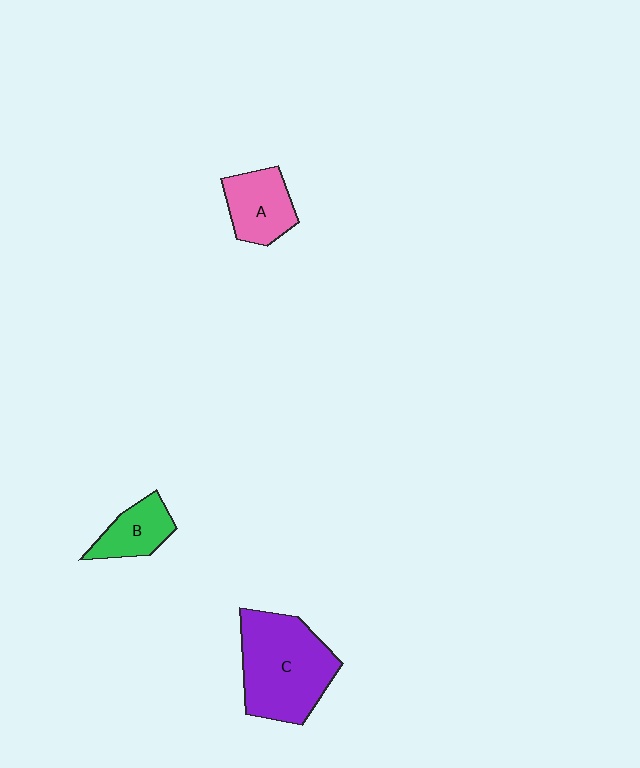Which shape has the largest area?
Shape C (purple).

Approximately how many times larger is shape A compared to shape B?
Approximately 1.2 times.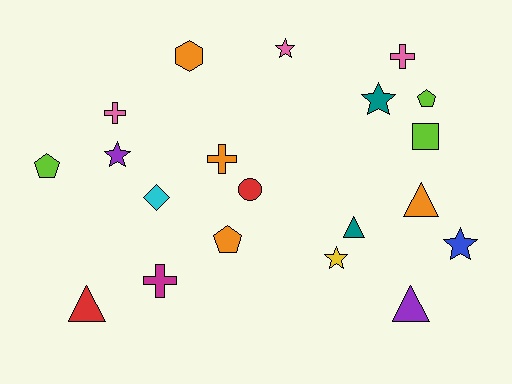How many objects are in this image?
There are 20 objects.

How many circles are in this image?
There is 1 circle.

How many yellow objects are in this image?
There is 1 yellow object.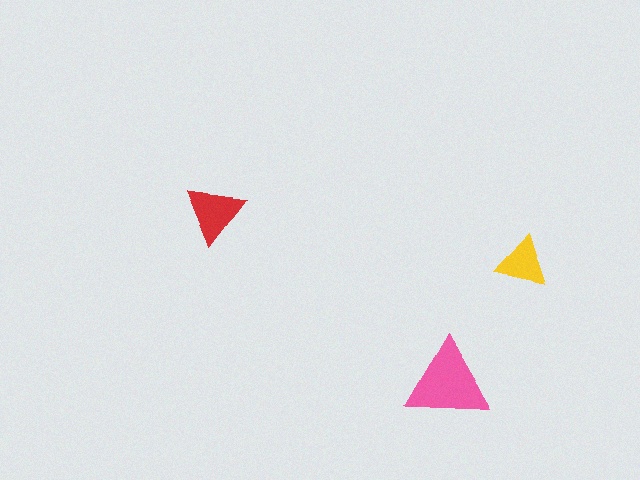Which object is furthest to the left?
The red triangle is leftmost.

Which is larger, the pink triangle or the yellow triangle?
The pink one.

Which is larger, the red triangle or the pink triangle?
The pink one.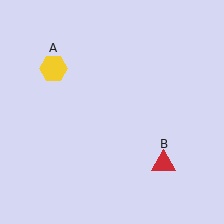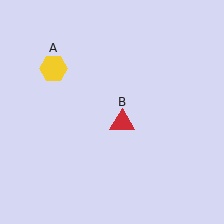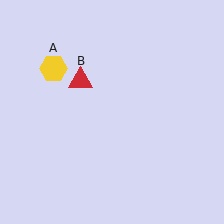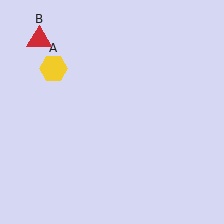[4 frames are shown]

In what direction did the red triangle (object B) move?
The red triangle (object B) moved up and to the left.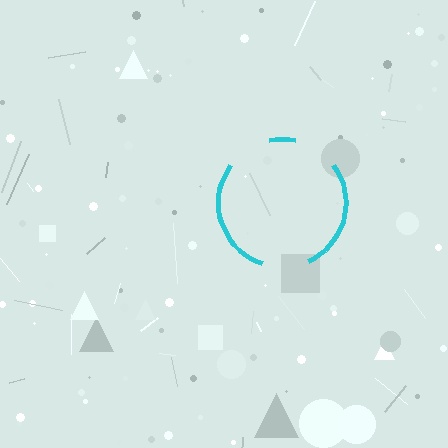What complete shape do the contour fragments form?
The contour fragments form a circle.